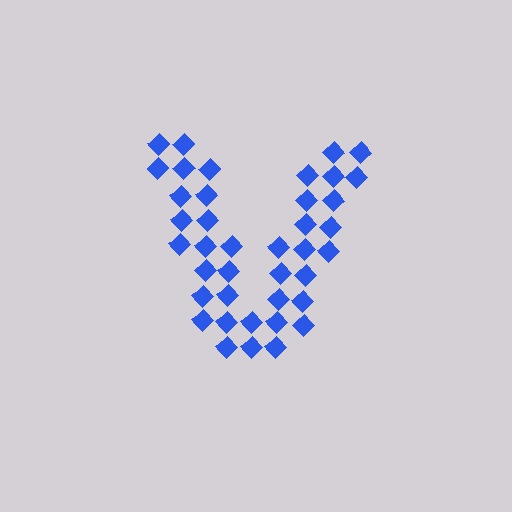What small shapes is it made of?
It is made of small diamonds.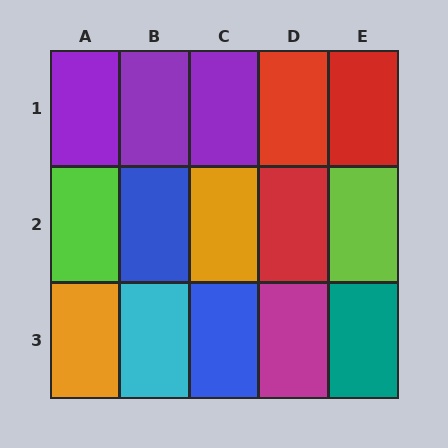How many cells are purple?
3 cells are purple.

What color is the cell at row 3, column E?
Teal.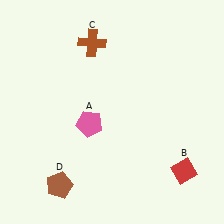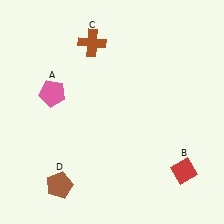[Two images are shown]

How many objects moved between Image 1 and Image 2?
1 object moved between the two images.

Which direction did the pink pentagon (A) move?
The pink pentagon (A) moved left.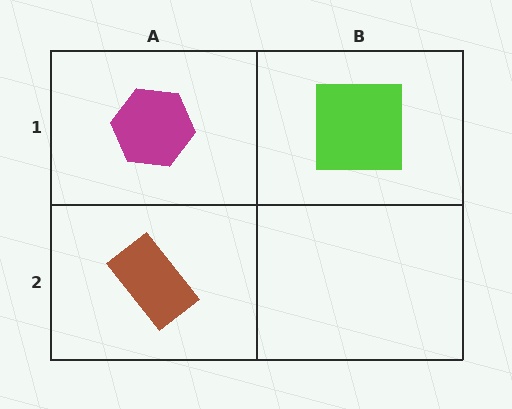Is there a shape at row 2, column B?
No, that cell is empty.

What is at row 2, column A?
A brown rectangle.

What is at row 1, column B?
A lime square.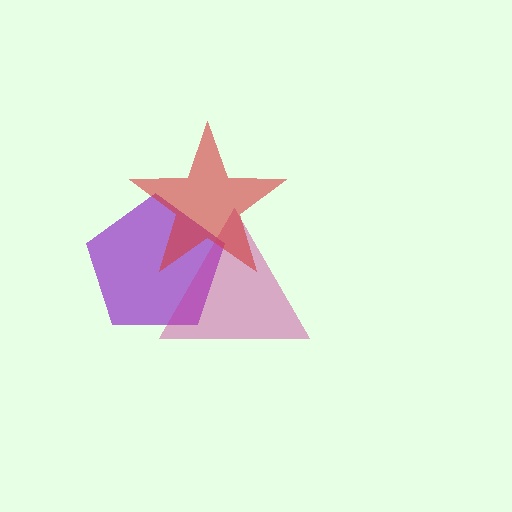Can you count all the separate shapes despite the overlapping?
Yes, there are 3 separate shapes.